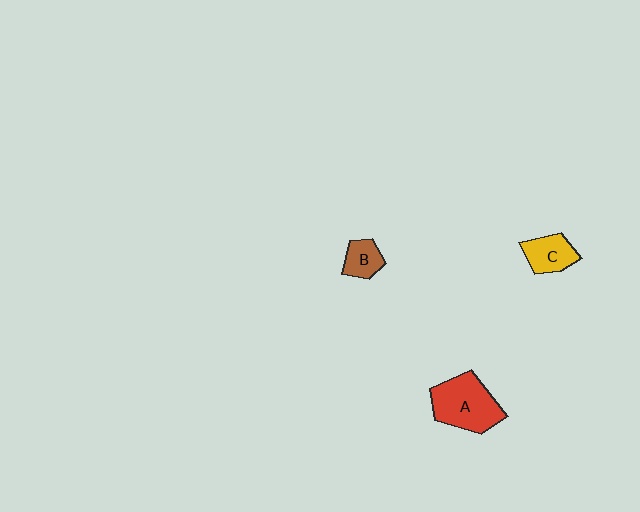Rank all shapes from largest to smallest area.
From largest to smallest: A (red), C (yellow), B (brown).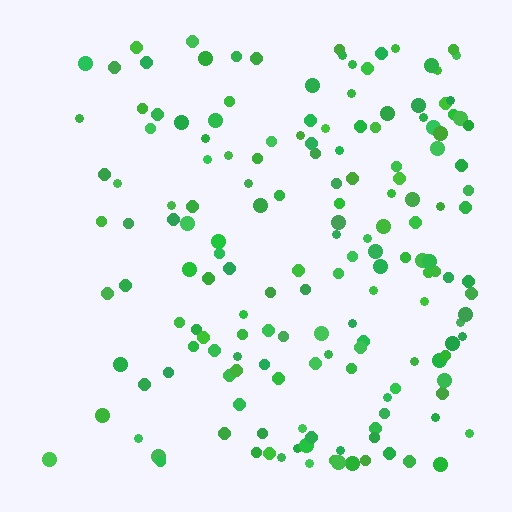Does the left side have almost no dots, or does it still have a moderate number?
Still a moderate number, just noticeably fewer than the right.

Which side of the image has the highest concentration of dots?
The right.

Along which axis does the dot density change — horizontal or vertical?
Horizontal.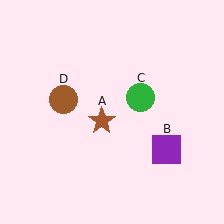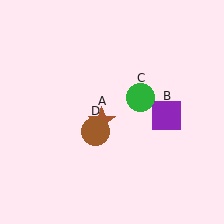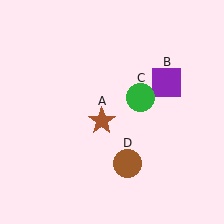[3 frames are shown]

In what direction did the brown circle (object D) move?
The brown circle (object D) moved down and to the right.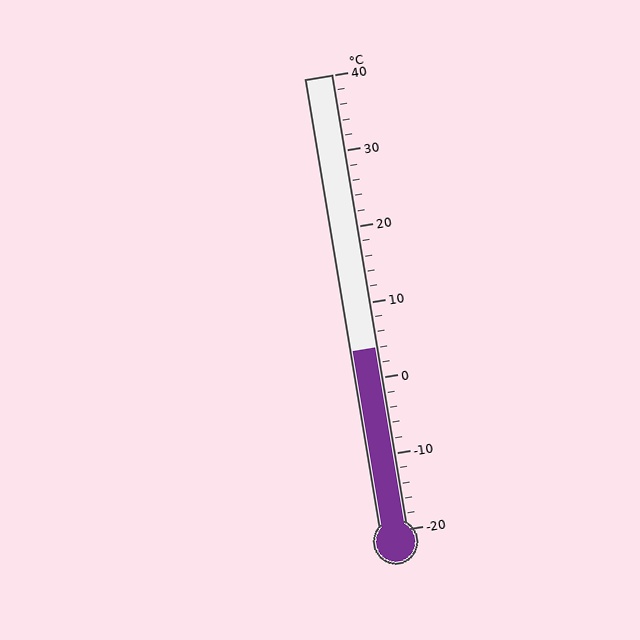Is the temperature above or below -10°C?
The temperature is above -10°C.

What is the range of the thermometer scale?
The thermometer scale ranges from -20°C to 40°C.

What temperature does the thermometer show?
The thermometer shows approximately 4°C.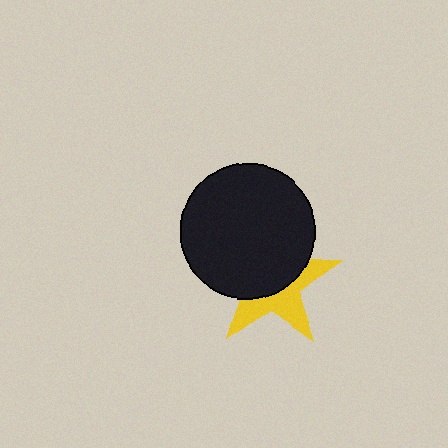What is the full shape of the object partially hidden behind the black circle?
The partially hidden object is a yellow star.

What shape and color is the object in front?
The object in front is a black circle.